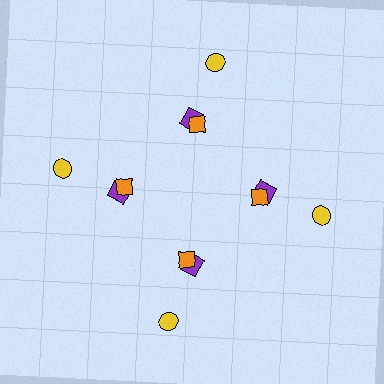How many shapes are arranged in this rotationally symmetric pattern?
There are 12 shapes, arranged in 4 groups of 3.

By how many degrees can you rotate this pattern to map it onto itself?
The pattern maps onto itself every 90 degrees of rotation.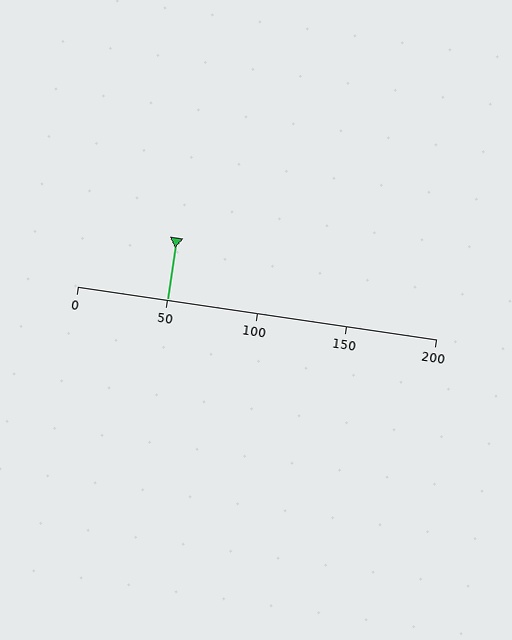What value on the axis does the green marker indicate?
The marker indicates approximately 50.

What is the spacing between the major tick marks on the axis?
The major ticks are spaced 50 apart.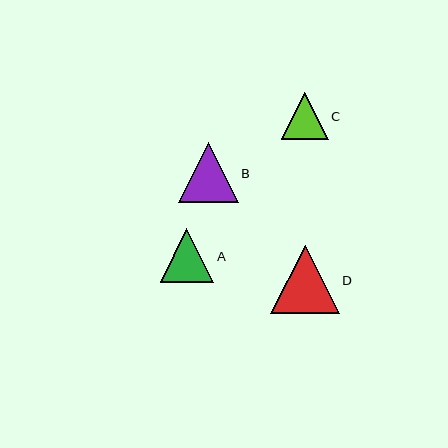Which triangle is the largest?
Triangle D is the largest with a size of approximately 68 pixels.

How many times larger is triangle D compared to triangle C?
Triangle D is approximately 1.5 times the size of triangle C.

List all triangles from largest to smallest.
From largest to smallest: D, B, A, C.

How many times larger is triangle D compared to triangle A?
Triangle D is approximately 1.3 times the size of triangle A.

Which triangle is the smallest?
Triangle C is the smallest with a size of approximately 47 pixels.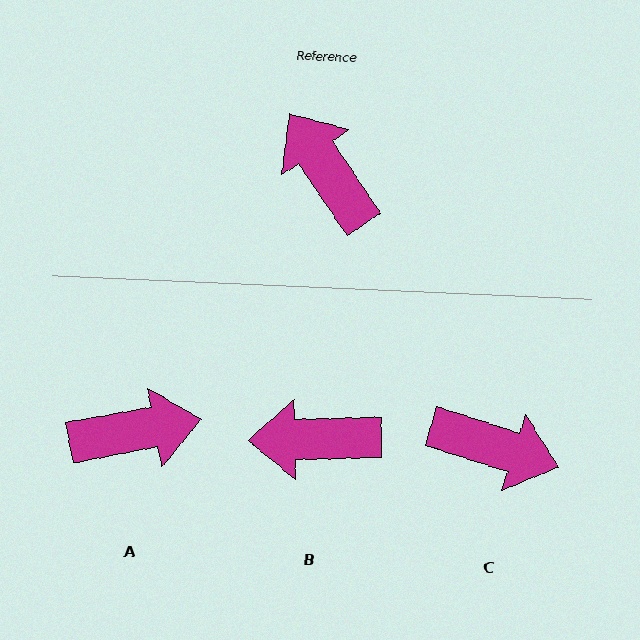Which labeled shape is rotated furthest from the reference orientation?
C, about 142 degrees away.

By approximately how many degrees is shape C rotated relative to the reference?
Approximately 142 degrees clockwise.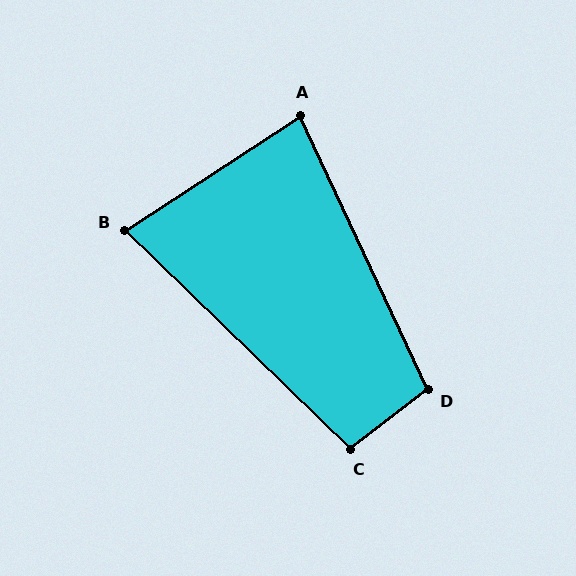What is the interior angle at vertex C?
Approximately 98 degrees (obtuse).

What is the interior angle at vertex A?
Approximately 82 degrees (acute).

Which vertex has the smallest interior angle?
B, at approximately 77 degrees.